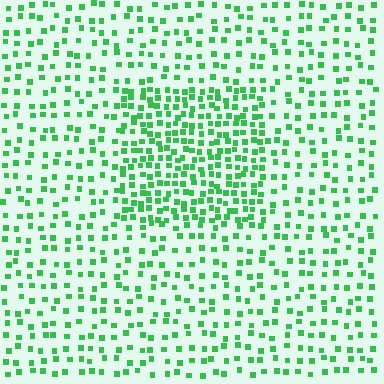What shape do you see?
I see a rectangle.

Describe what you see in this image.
The image contains small green elements arranged at two different densities. A rectangle-shaped region is visible where the elements are more densely packed than the surrounding area.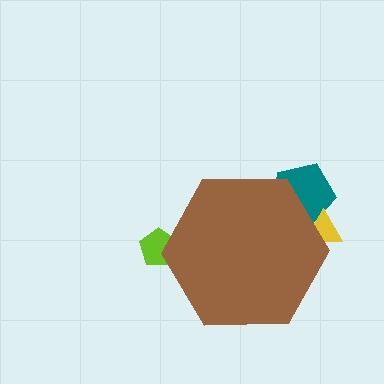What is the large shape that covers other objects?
A brown hexagon.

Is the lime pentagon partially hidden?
Yes, the lime pentagon is partially hidden behind the brown hexagon.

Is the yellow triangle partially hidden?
Yes, the yellow triangle is partially hidden behind the brown hexagon.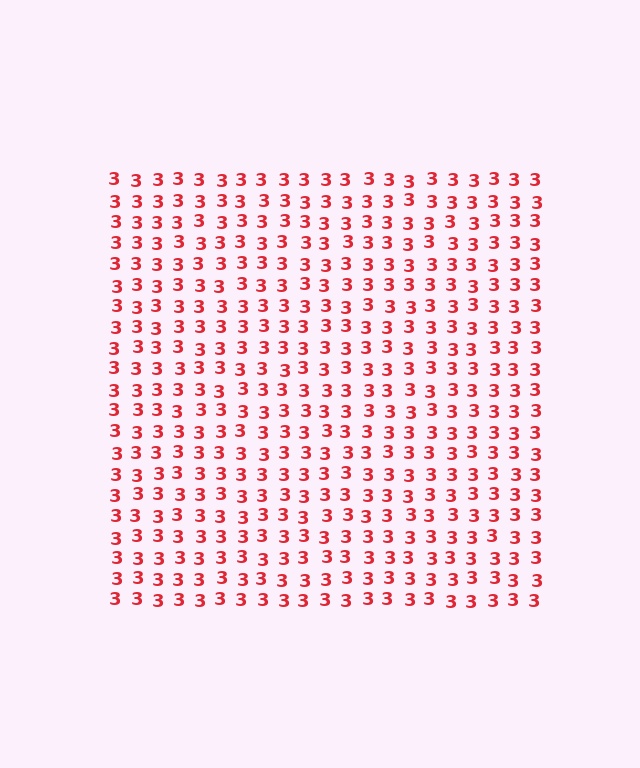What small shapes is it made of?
It is made of small digit 3's.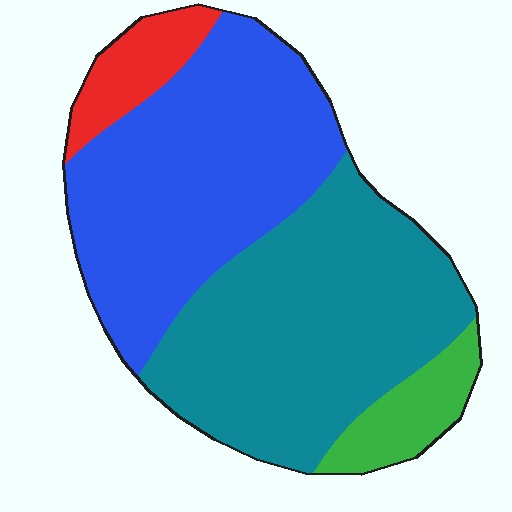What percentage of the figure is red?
Red takes up less than a sixth of the figure.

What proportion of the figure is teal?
Teal takes up between a quarter and a half of the figure.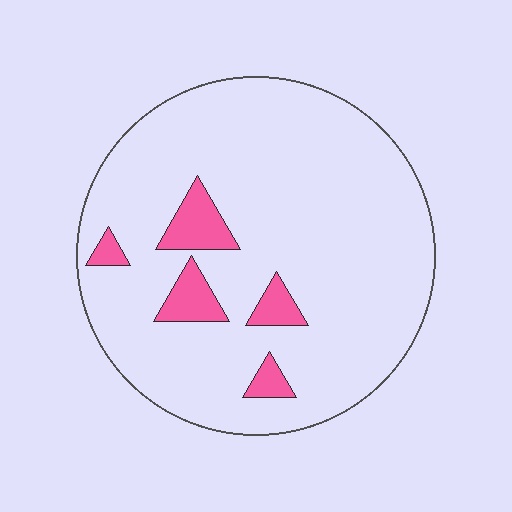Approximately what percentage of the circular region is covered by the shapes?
Approximately 10%.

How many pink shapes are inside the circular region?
5.